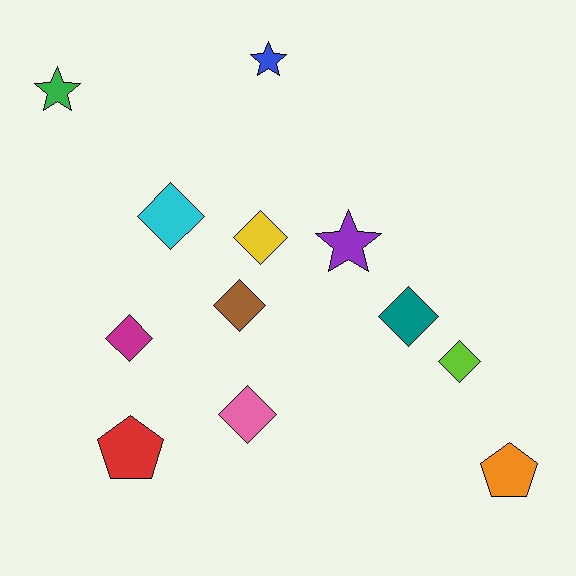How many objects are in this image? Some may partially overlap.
There are 12 objects.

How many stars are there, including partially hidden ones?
There are 3 stars.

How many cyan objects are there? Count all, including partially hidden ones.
There is 1 cyan object.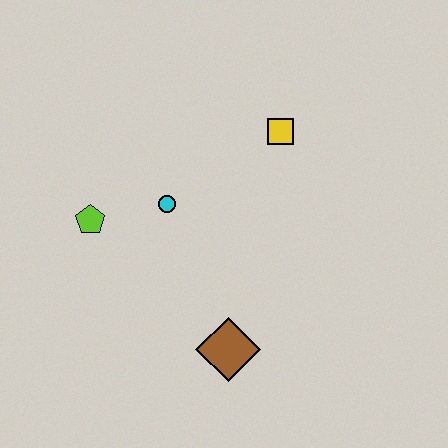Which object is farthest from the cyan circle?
The brown diamond is farthest from the cyan circle.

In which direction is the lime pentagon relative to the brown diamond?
The lime pentagon is to the left of the brown diamond.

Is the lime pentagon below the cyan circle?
Yes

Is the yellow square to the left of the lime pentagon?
No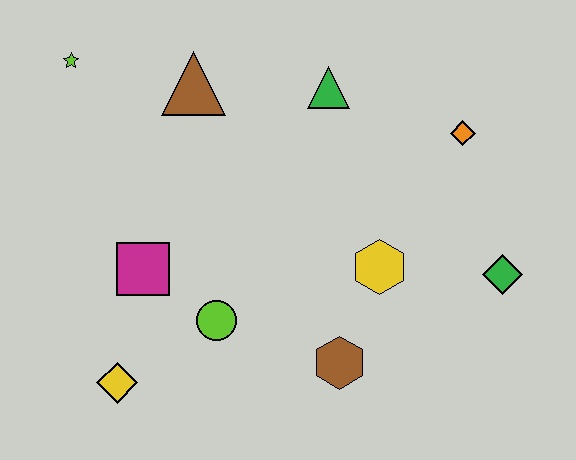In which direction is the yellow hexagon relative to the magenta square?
The yellow hexagon is to the right of the magenta square.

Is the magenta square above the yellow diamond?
Yes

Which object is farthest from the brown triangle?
The green diamond is farthest from the brown triangle.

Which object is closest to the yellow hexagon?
The brown hexagon is closest to the yellow hexagon.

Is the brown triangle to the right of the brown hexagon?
No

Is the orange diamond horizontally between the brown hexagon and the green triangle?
No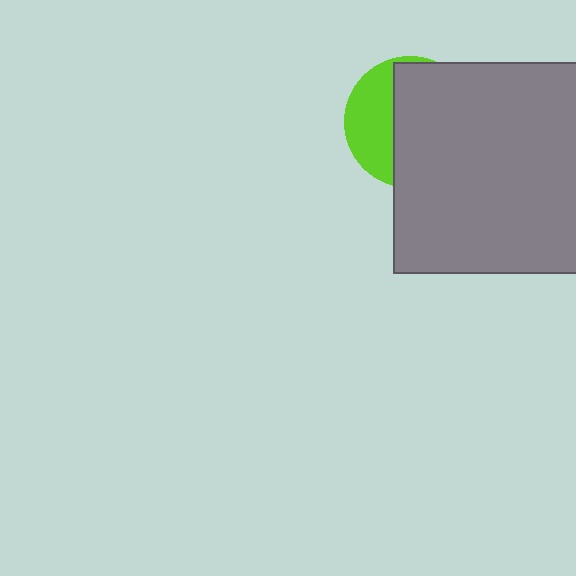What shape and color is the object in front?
The object in front is a gray rectangle.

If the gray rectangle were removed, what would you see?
You would see the complete lime circle.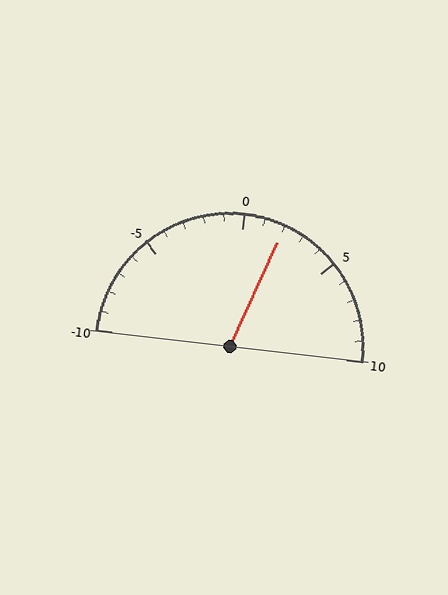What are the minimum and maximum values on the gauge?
The gauge ranges from -10 to 10.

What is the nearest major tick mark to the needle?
The nearest major tick mark is 0.